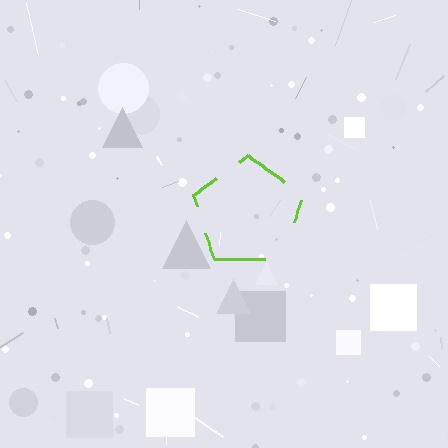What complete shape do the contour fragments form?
The contour fragments form a pentagon.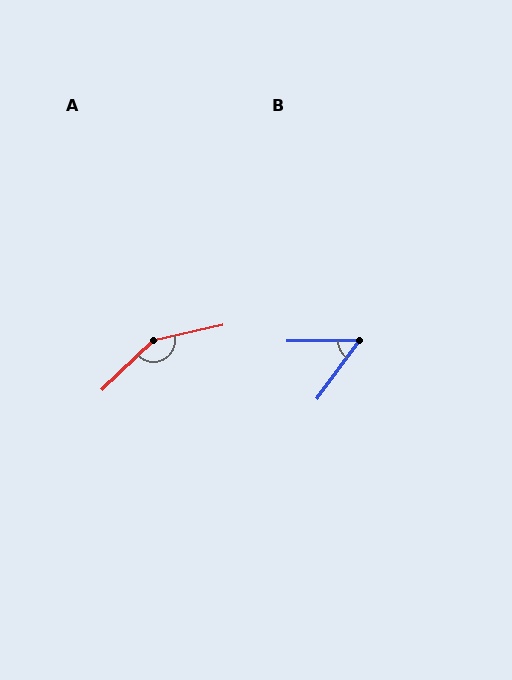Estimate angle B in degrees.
Approximately 54 degrees.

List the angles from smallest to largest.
B (54°), A (149°).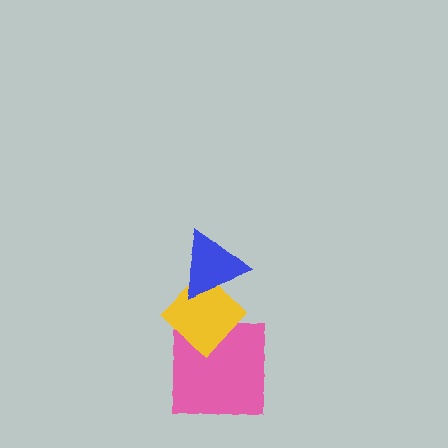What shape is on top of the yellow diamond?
The blue triangle is on top of the yellow diamond.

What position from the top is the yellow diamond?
The yellow diamond is 2nd from the top.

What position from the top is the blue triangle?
The blue triangle is 1st from the top.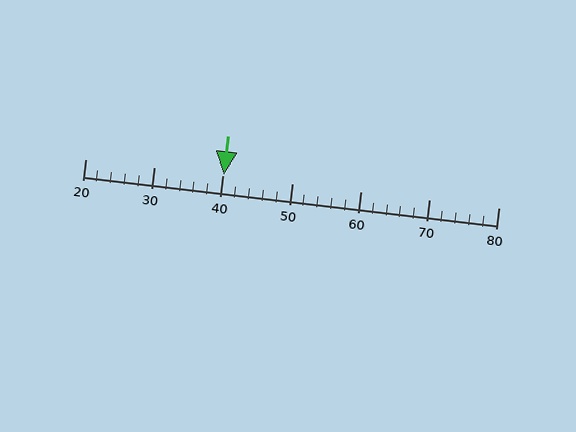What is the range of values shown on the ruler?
The ruler shows values from 20 to 80.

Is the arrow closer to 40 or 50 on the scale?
The arrow is closer to 40.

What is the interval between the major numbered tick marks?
The major tick marks are spaced 10 units apart.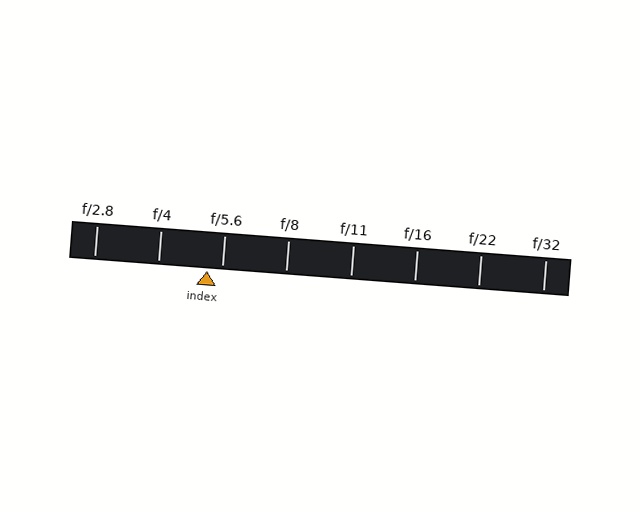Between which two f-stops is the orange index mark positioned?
The index mark is between f/4 and f/5.6.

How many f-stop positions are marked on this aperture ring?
There are 8 f-stop positions marked.